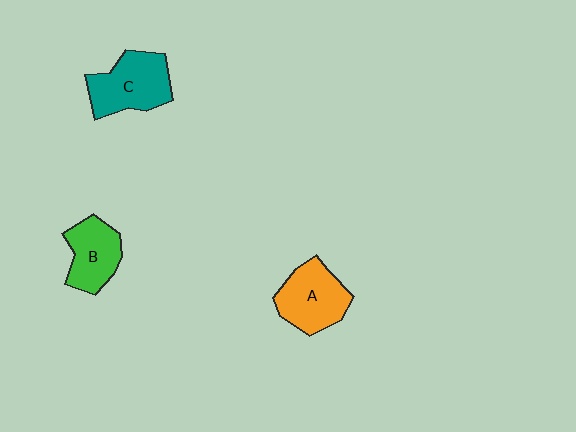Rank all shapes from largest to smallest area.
From largest to smallest: C (teal), A (orange), B (green).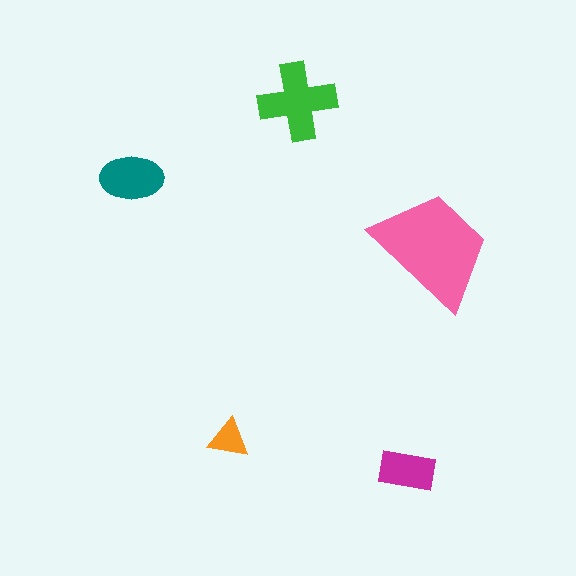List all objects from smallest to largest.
The orange triangle, the magenta rectangle, the teal ellipse, the green cross, the pink trapezoid.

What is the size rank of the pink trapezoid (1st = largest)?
1st.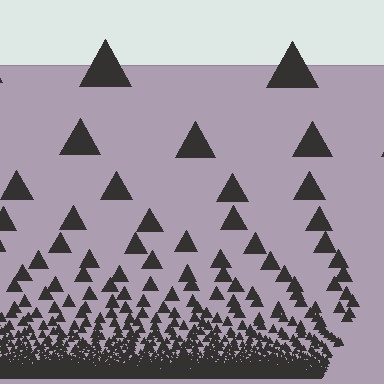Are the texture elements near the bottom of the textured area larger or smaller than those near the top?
Smaller. The gradient is inverted — elements near the bottom are smaller and denser.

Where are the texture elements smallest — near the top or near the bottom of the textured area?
Near the bottom.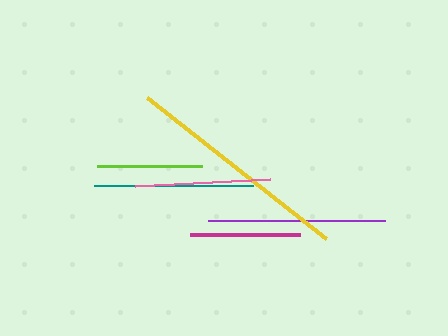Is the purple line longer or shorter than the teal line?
The purple line is longer than the teal line.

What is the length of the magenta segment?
The magenta segment is approximately 110 pixels long.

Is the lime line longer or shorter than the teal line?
The teal line is longer than the lime line.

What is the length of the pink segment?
The pink segment is approximately 135 pixels long.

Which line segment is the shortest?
The lime line is the shortest at approximately 105 pixels.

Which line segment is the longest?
The yellow line is the longest at approximately 227 pixels.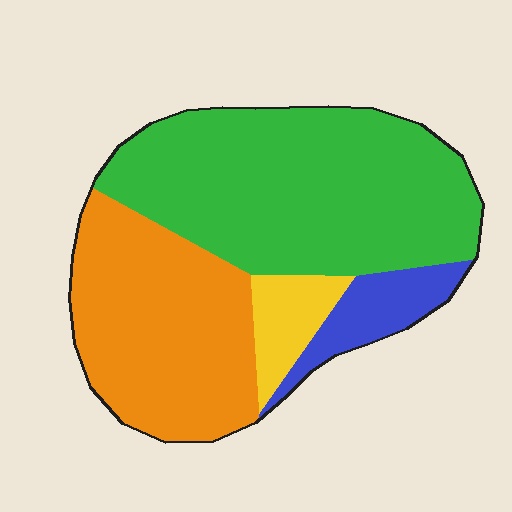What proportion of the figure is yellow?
Yellow covers about 5% of the figure.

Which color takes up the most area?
Green, at roughly 50%.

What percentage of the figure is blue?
Blue takes up about one tenth (1/10) of the figure.